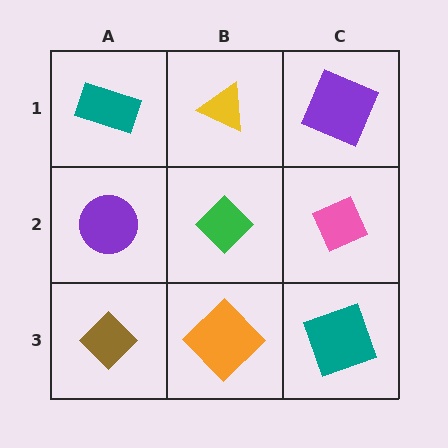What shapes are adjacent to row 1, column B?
A green diamond (row 2, column B), a teal rectangle (row 1, column A), a purple square (row 1, column C).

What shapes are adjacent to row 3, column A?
A purple circle (row 2, column A), an orange diamond (row 3, column B).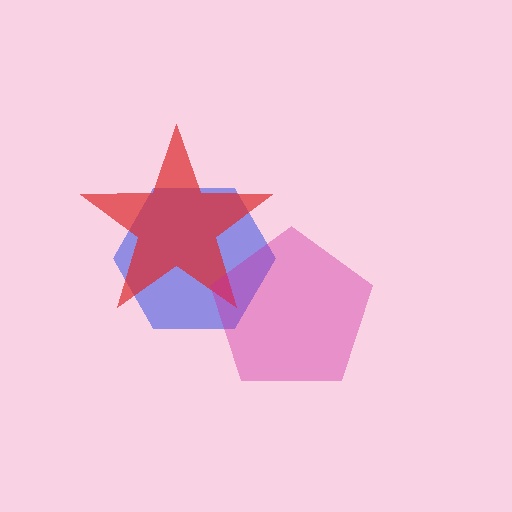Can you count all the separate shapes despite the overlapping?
Yes, there are 3 separate shapes.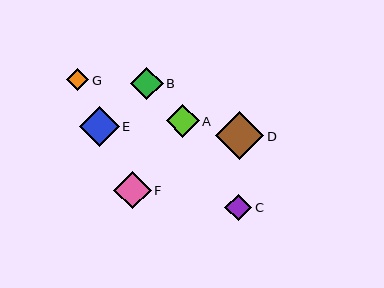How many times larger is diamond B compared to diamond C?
Diamond B is approximately 1.2 times the size of diamond C.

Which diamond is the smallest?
Diamond G is the smallest with a size of approximately 22 pixels.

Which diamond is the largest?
Diamond D is the largest with a size of approximately 48 pixels.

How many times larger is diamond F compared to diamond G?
Diamond F is approximately 1.7 times the size of diamond G.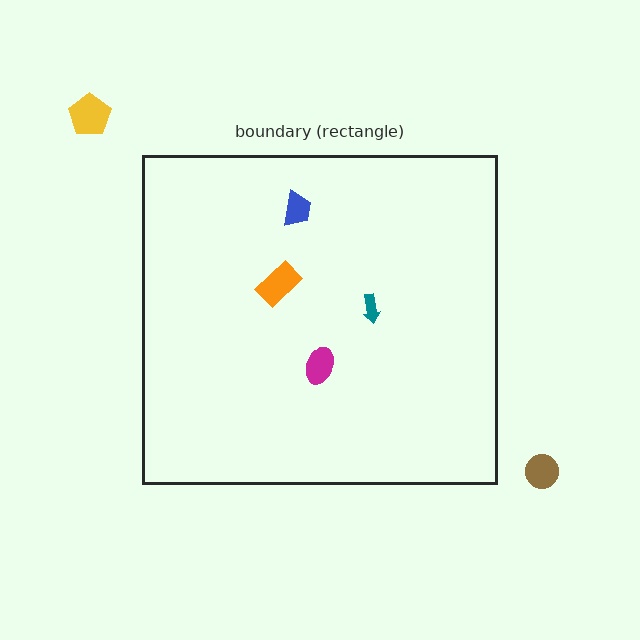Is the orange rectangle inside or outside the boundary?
Inside.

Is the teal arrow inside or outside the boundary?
Inside.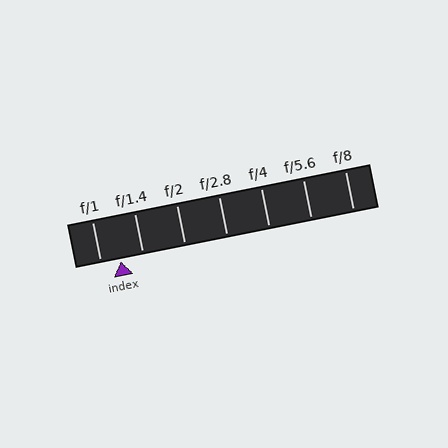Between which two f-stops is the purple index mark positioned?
The index mark is between f/1 and f/1.4.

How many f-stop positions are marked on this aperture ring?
There are 7 f-stop positions marked.